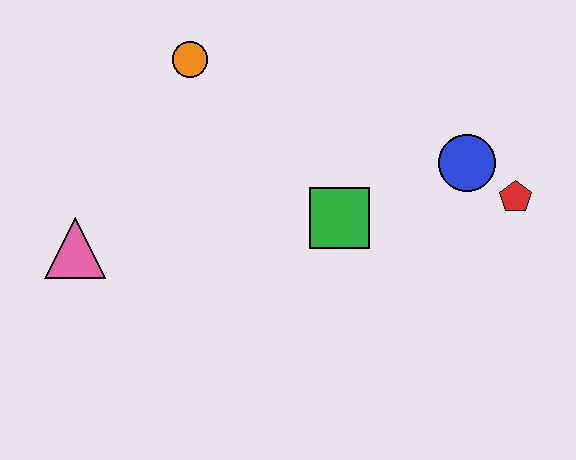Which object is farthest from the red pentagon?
The pink triangle is farthest from the red pentagon.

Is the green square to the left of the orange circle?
No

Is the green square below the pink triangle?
No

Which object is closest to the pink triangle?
The orange circle is closest to the pink triangle.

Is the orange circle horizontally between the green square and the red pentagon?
No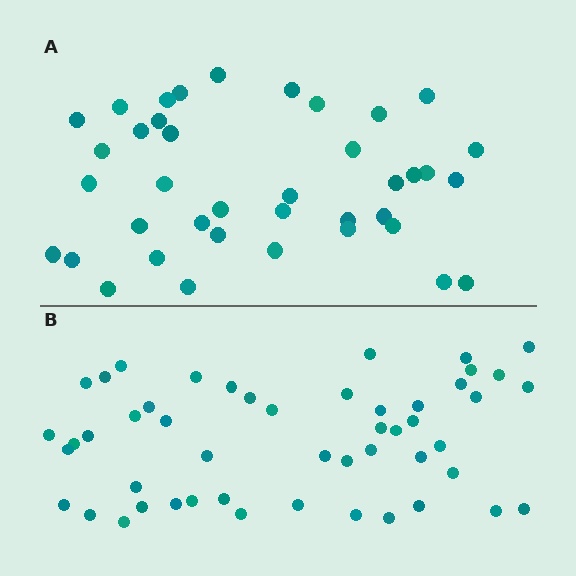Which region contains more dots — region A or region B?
Region B (the bottom region) has more dots.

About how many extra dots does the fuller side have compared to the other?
Region B has roughly 12 or so more dots than region A.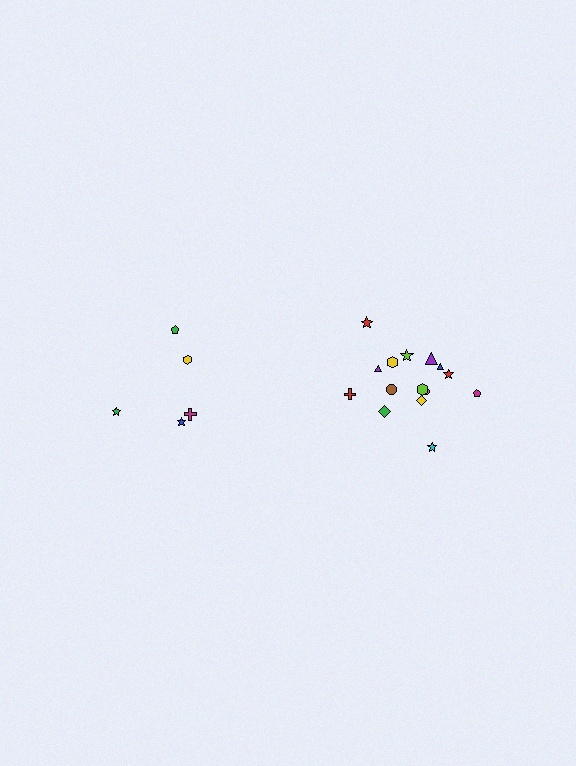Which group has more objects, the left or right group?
The right group.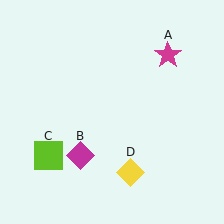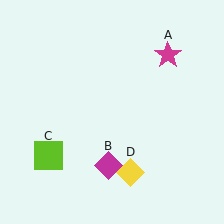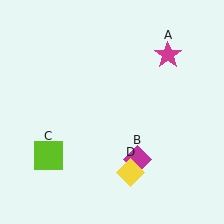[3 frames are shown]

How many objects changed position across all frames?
1 object changed position: magenta diamond (object B).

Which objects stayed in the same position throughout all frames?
Magenta star (object A) and lime square (object C) and yellow diamond (object D) remained stationary.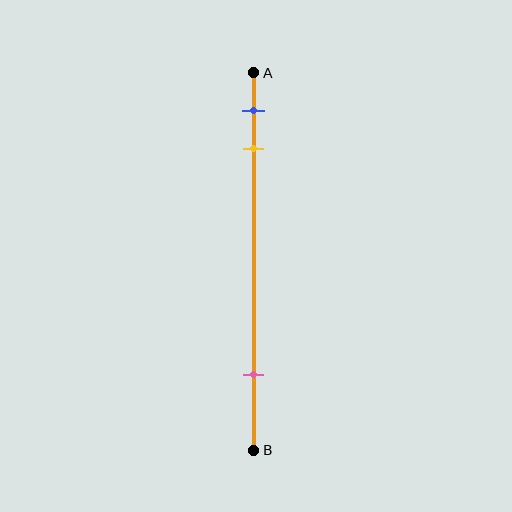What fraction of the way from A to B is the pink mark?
The pink mark is approximately 80% (0.8) of the way from A to B.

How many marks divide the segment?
There are 3 marks dividing the segment.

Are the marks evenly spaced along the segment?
No, the marks are not evenly spaced.